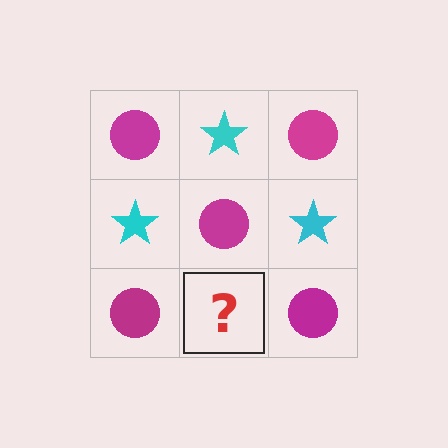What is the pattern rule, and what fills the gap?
The rule is that it alternates magenta circle and cyan star in a checkerboard pattern. The gap should be filled with a cyan star.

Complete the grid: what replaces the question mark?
The question mark should be replaced with a cyan star.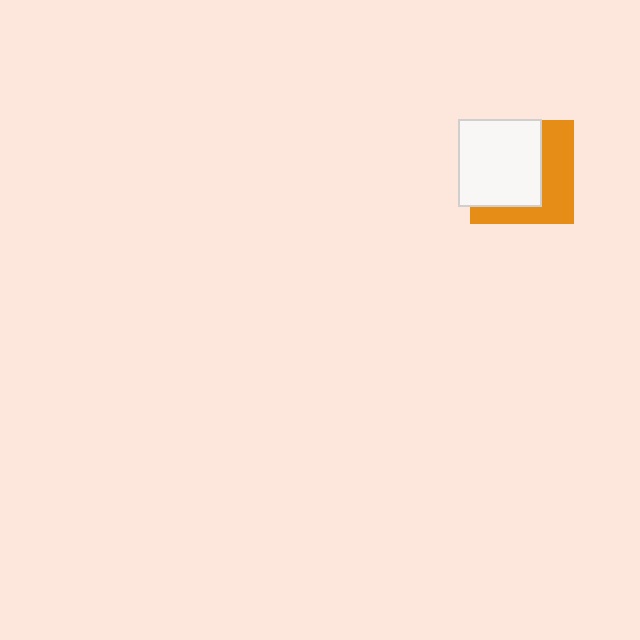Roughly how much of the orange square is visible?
A small part of it is visible (roughly 41%).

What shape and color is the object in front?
The object in front is a white rectangle.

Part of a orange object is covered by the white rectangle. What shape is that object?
It is a square.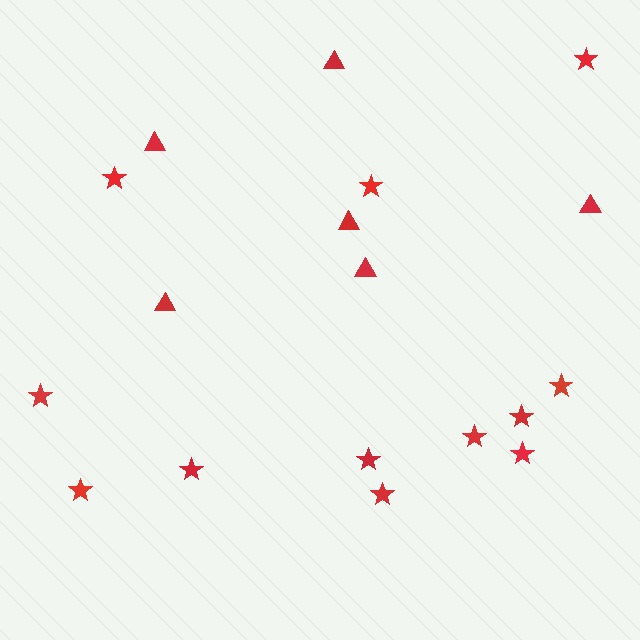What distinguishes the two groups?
There are 2 groups: one group of triangles (6) and one group of stars (12).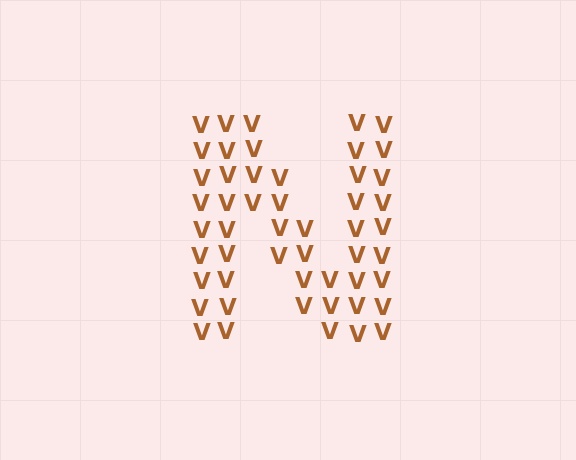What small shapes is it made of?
It is made of small letter V's.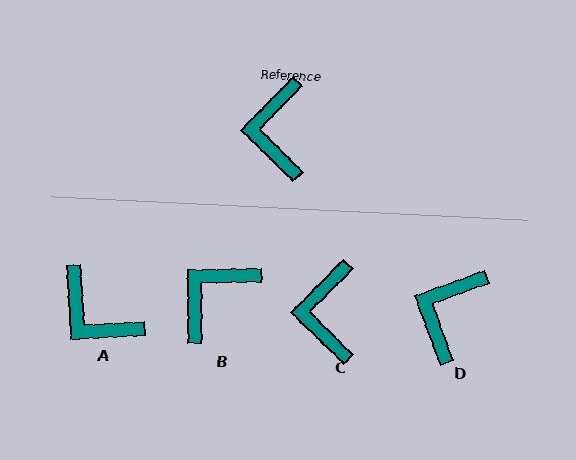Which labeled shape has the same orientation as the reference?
C.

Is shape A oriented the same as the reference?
No, it is off by about 48 degrees.